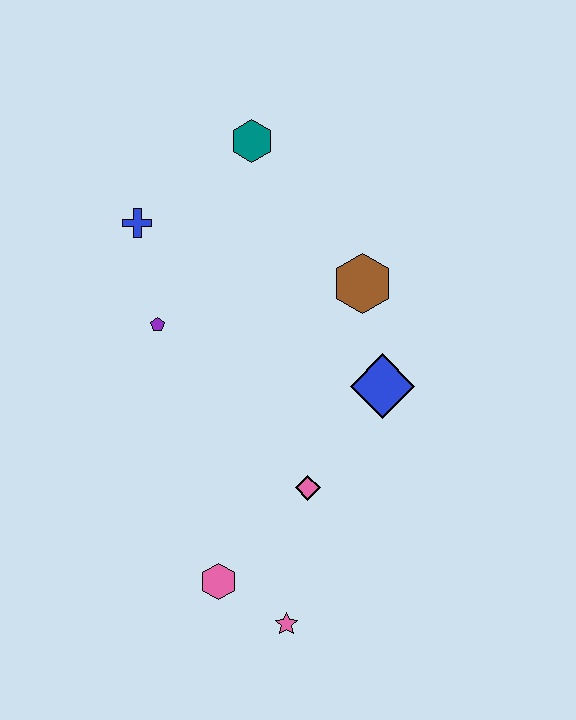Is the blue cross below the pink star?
No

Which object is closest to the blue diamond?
The brown hexagon is closest to the blue diamond.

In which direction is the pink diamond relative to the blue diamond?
The pink diamond is below the blue diamond.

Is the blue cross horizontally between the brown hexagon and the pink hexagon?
No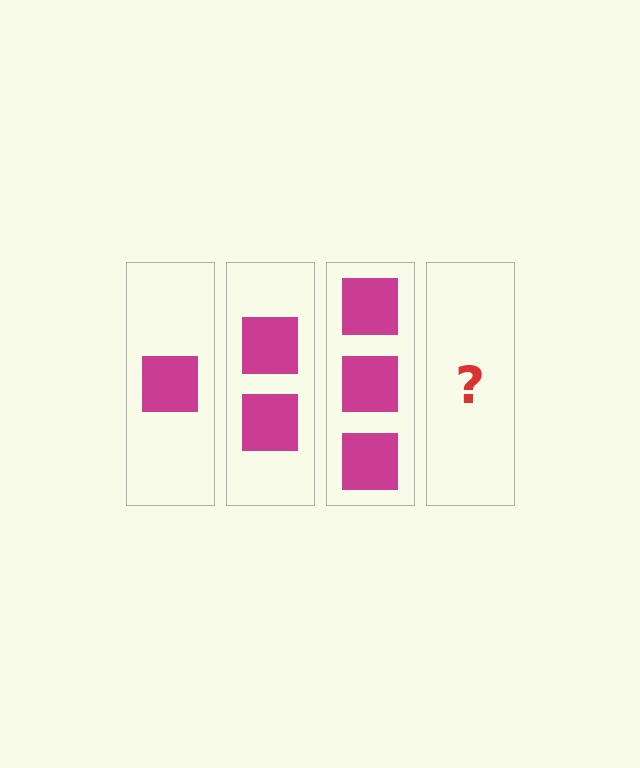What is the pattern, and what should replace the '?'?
The pattern is that each step adds one more square. The '?' should be 4 squares.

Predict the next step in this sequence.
The next step is 4 squares.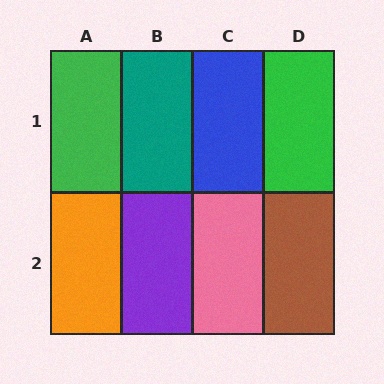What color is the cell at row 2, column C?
Pink.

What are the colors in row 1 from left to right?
Green, teal, blue, green.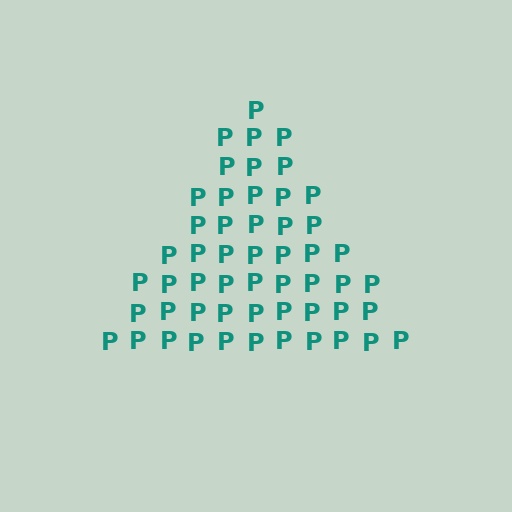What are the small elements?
The small elements are letter P's.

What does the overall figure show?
The overall figure shows a triangle.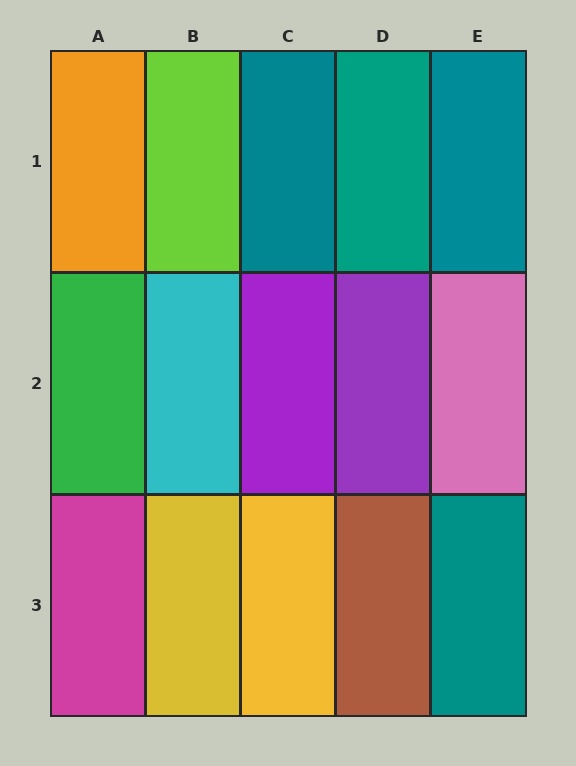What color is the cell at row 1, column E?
Teal.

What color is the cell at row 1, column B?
Lime.